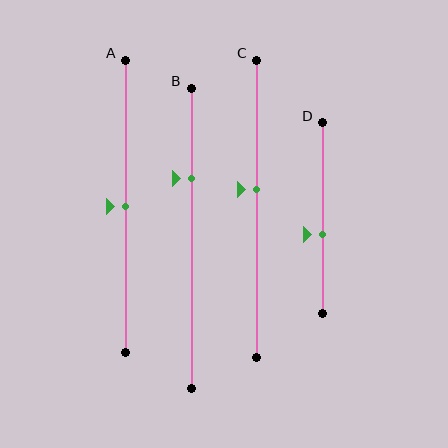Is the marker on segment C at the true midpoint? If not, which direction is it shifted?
No, the marker on segment C is shifted upward by about 6% of the segment length.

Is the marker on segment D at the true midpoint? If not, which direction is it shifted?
No, the marker on segment D is shifted downward by about 8% of the segment length.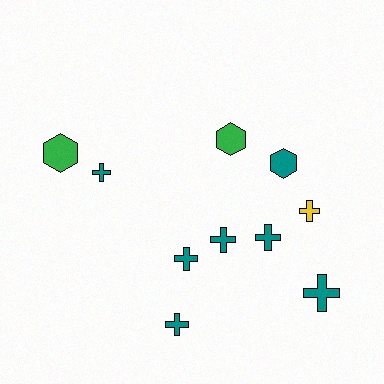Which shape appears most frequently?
Cross, with 7 objects.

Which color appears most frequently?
Teal, with 7 objects.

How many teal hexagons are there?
There is 1 teal hexagon.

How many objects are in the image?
There are 10 objects.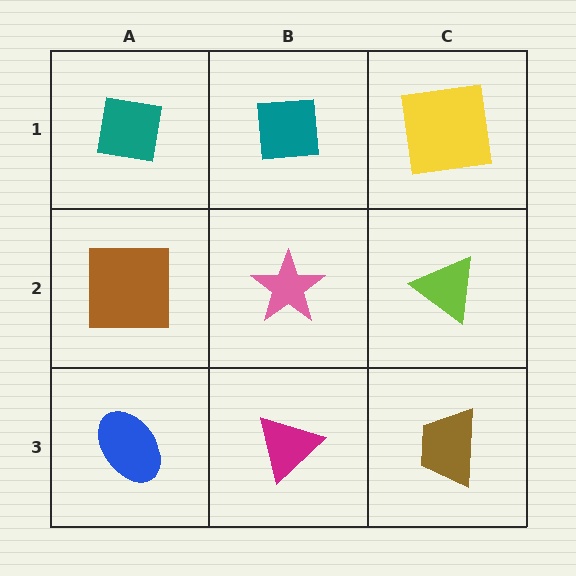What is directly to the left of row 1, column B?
A teal square.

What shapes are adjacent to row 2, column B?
A teal square (row 1, column B), a magenta triangle (row 3, column B), a brown square (row 2, column A), a lime triangle (row 2, column C).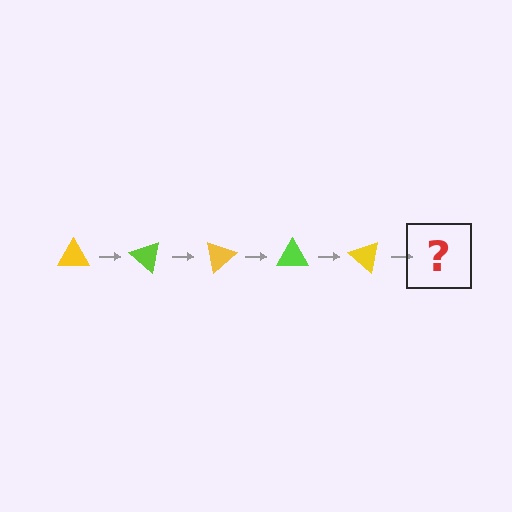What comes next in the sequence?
The next element should be a lime triangle, rotated 200 degrees from the start.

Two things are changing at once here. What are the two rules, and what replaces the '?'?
The two rules are that it rotates 40 degrees each step and the color cycles through yellow and lime. The '?' should be a lime triangle, rotated 200 degrees from the start.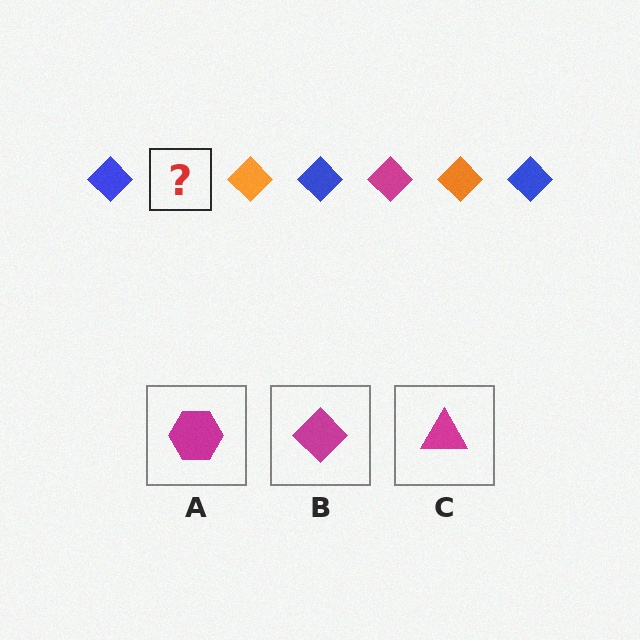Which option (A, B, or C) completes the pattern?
B.